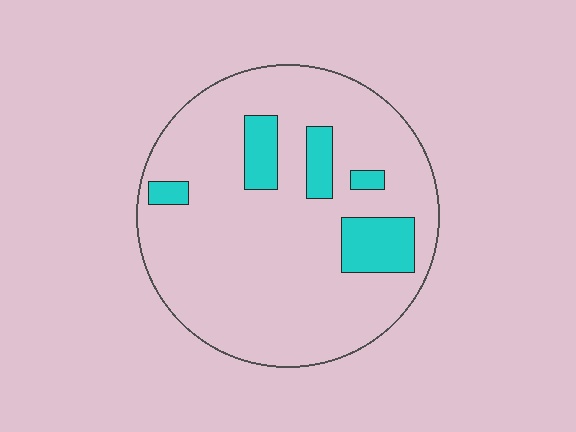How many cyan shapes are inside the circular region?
5.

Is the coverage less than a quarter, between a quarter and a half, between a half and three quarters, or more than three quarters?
Less than a quarter.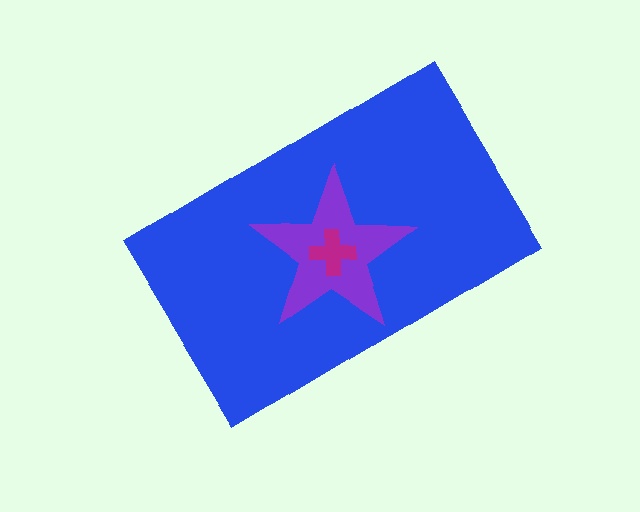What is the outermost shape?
The blue rectangle.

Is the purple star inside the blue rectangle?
Yes.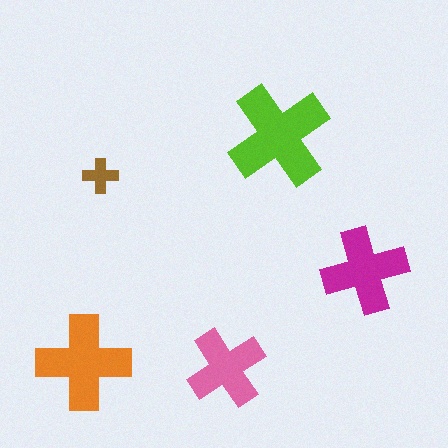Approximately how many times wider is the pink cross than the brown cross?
About 2.5 times wider.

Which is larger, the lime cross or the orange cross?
The lime one.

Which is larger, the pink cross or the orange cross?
The orange one.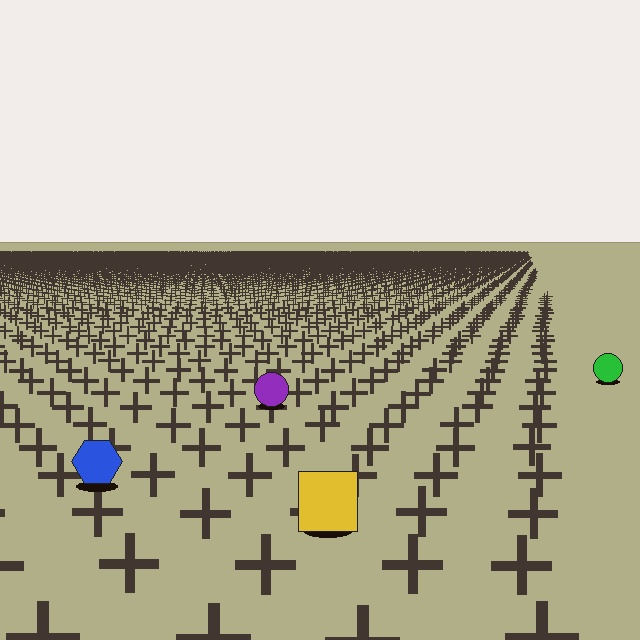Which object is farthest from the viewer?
The green circle is farthest from the viewer. It appears smaller and the ground texture around it is denser.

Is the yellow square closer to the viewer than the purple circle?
Yes. The yellow square is closer — you can tell from the texture gradient: the ground texture is coarser near it.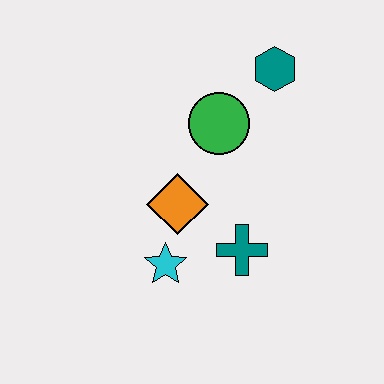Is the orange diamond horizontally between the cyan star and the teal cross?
Yes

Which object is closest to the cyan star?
The orange diamond is closest to the cyan star.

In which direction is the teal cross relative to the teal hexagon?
The teal cross is below the teal hexagon.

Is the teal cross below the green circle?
Yes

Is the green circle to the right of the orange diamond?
Yes